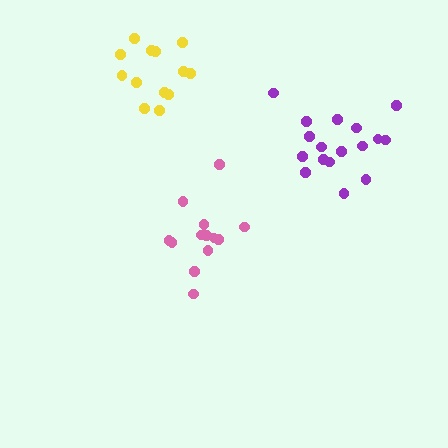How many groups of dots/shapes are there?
There are 3 groups.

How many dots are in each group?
Group 1: 13 dots, Group 2: 17 dots, Group 3: 13 dots (43 total).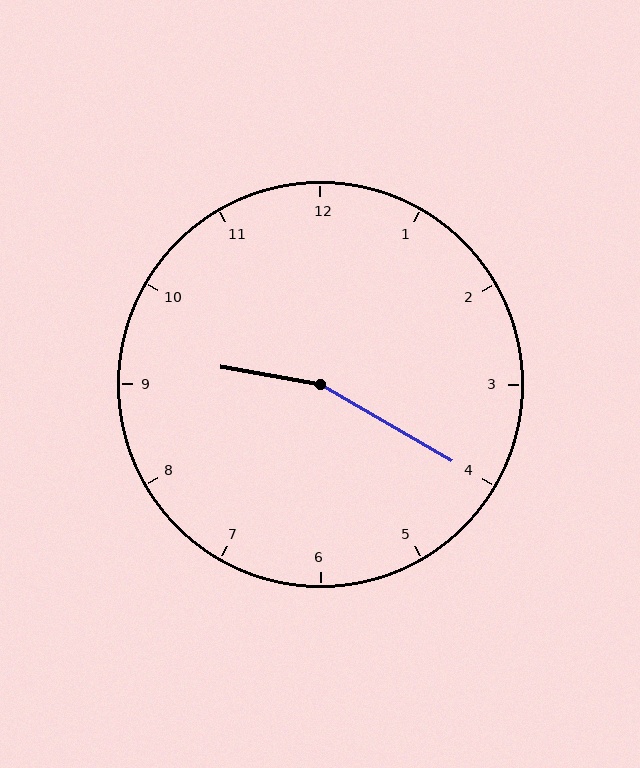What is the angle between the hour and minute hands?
Approximately 160 degrees.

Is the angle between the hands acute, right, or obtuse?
It is obtuse.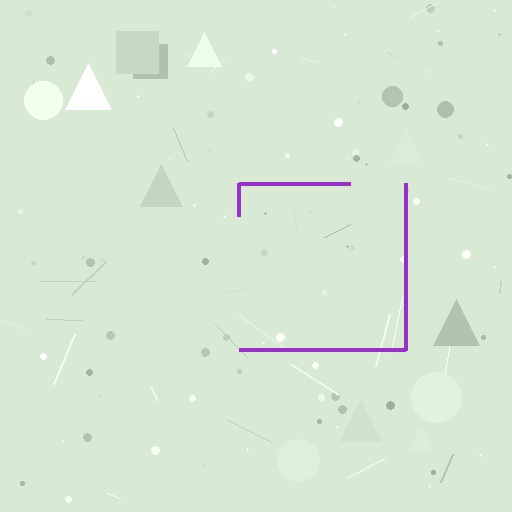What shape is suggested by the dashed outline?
The dashed outline suggests a square.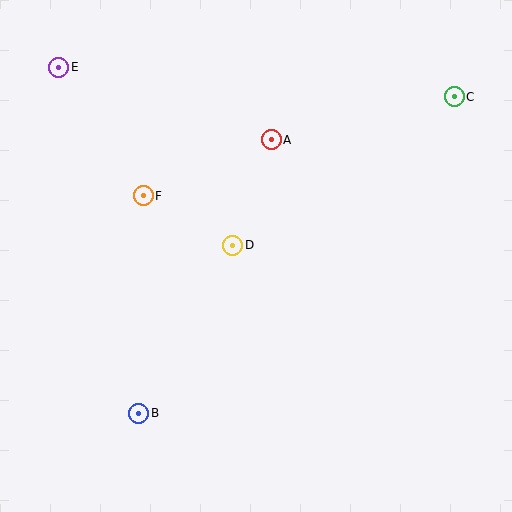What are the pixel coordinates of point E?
Point E is at (59, 67).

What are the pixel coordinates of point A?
Point A is at (271, 140).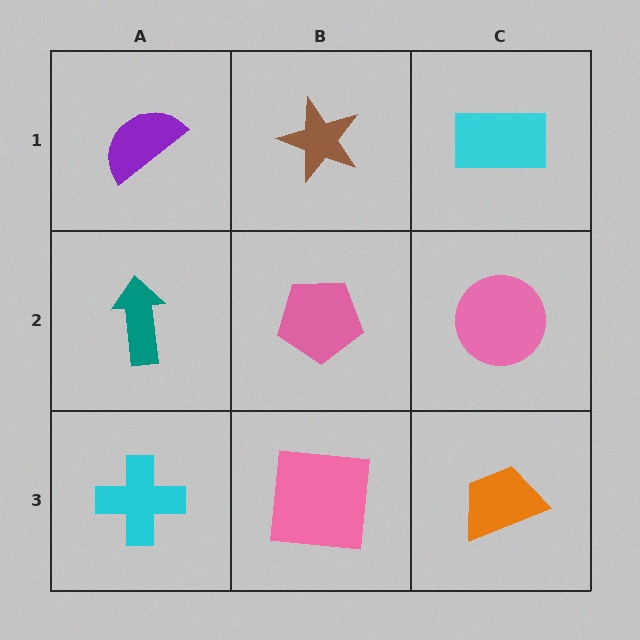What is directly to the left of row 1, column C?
A brown star.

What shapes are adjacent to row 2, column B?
A brown star (row 1, column B), a pink square (row 3, column B), a teal arrow (row 2, column A), a pink circle (row 2, column C).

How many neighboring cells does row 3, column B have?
3.